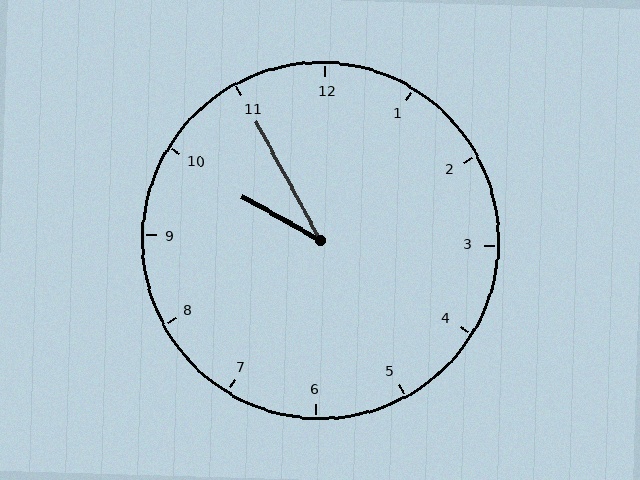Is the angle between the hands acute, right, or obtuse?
It is acute.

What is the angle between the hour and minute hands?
Approximately 32 degrees.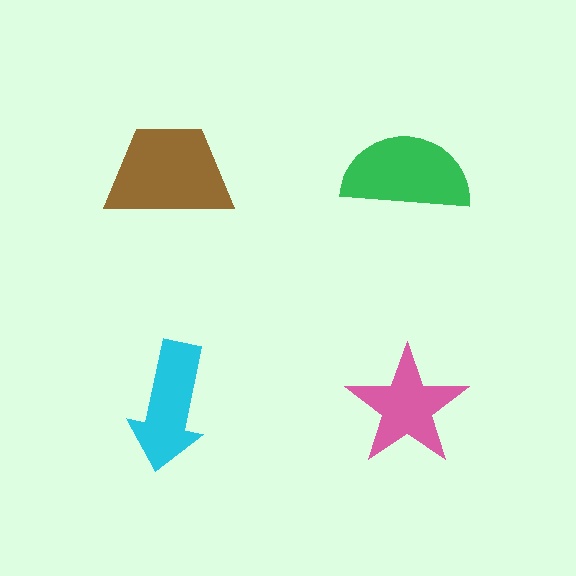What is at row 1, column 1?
A brown trapezoid.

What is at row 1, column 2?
A green semicircle.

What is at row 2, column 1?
A cyan arrow.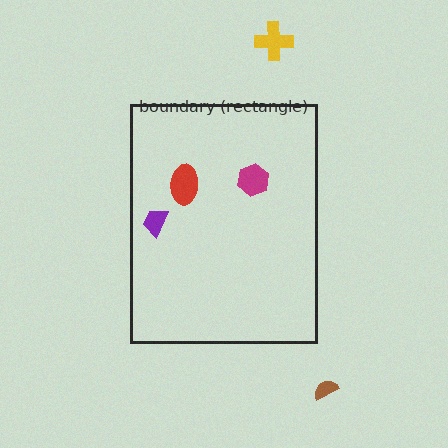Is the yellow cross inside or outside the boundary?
Outside.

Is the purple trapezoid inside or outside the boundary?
Inside.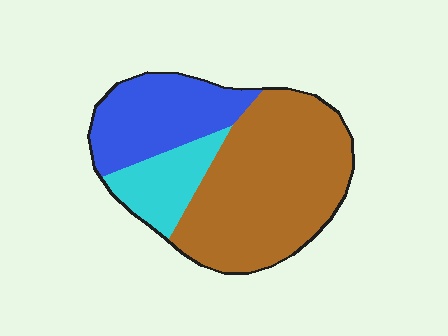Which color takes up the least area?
Cyan, at roughly 15%.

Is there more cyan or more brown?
Brown.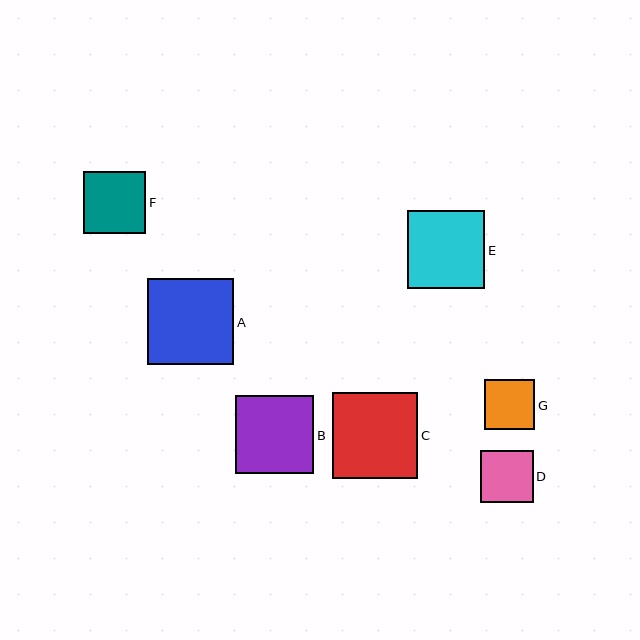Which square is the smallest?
Square G is the smallest with a size of approximately 50 pixels.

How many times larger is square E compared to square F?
Square E is approximately 1.3 times the size of square F.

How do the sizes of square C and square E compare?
Square C and square E are approximately the same size.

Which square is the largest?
Square A is the largest with a size of approximately 86 pixels.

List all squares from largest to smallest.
From largest to smallest: A, C, B, E, F, D, G.